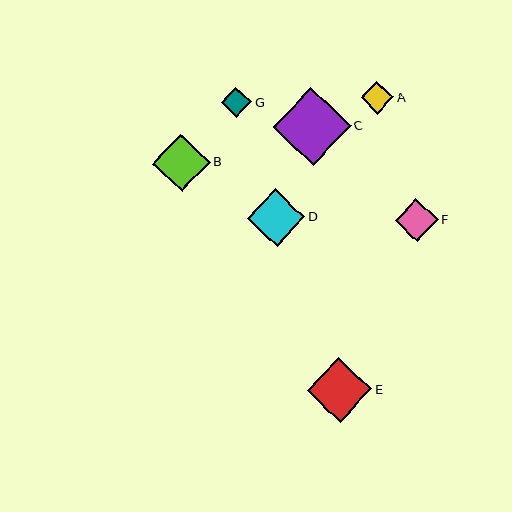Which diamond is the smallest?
Diamond G is the smallest with a size of approximately 31 pixels.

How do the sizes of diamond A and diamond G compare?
Diamond A and diamond G are approximately the same size.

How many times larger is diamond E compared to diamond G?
Diamond E is approximately 2.1 times the size of diamond G.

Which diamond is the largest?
Diamond C is the largest with a size of approximately 78 pixels.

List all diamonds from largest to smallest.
From largest to smallest: C, E, D, B, F, A, G.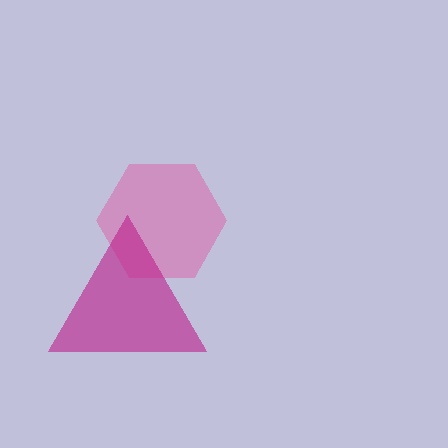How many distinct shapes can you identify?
There are 2 distinct shapes: a pink hexagon, a magenta triangle.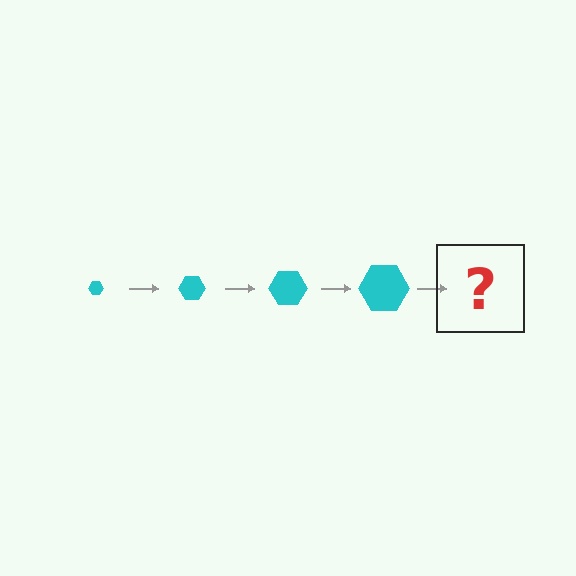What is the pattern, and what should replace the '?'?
The pattern is that the hexagon gets progressively larger each step. The '?' should be a cyan hexagon, larger than the previous one.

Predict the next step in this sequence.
The next step is a cyan hexagon, larger than the previous one.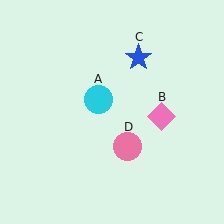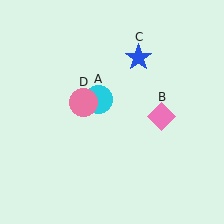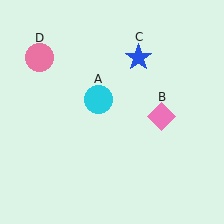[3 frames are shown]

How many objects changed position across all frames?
1 object changed position: pink circle (object D).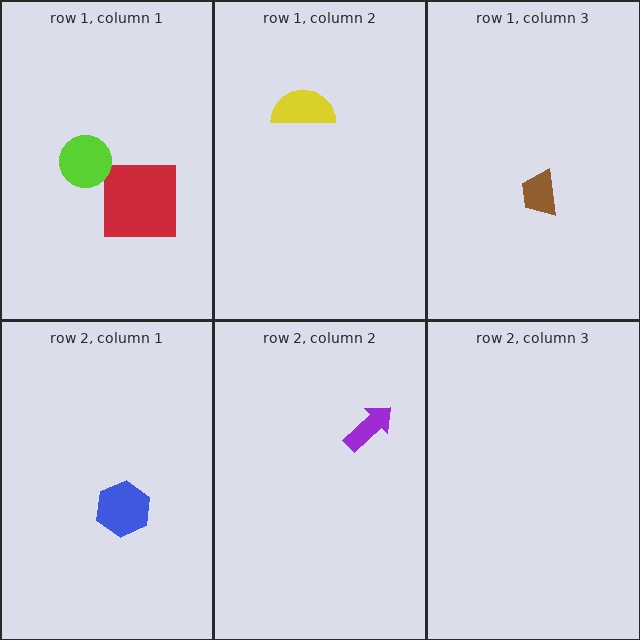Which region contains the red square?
The row 1, column 1 region.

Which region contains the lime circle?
The row 1, column 1 region.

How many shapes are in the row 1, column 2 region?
1.